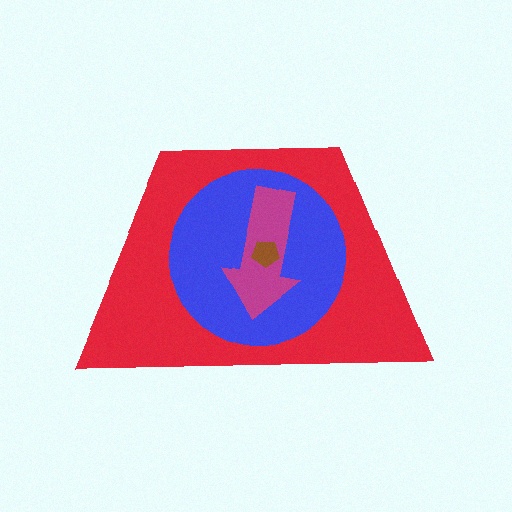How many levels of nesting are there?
4.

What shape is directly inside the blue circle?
The magenta arrow.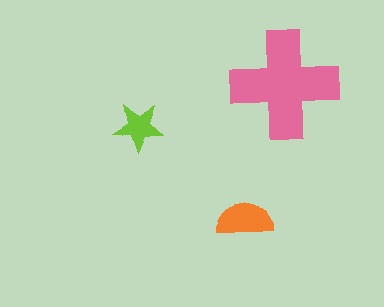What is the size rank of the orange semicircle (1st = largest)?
2nd.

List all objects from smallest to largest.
The lime star, the orange semicircle, the pink cross.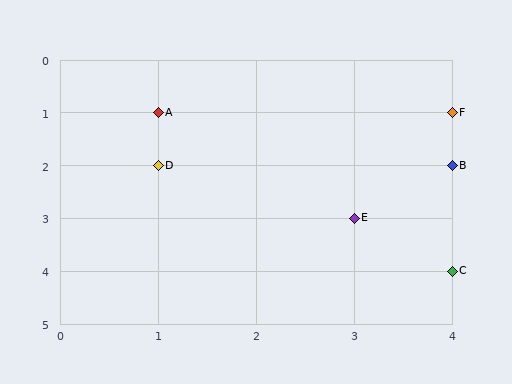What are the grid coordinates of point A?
Point A is at grid coordinates (1, 1).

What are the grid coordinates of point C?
Point C is at grid coordinates (4, 4).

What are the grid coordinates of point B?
Point B is at grid coordinates (4, 2).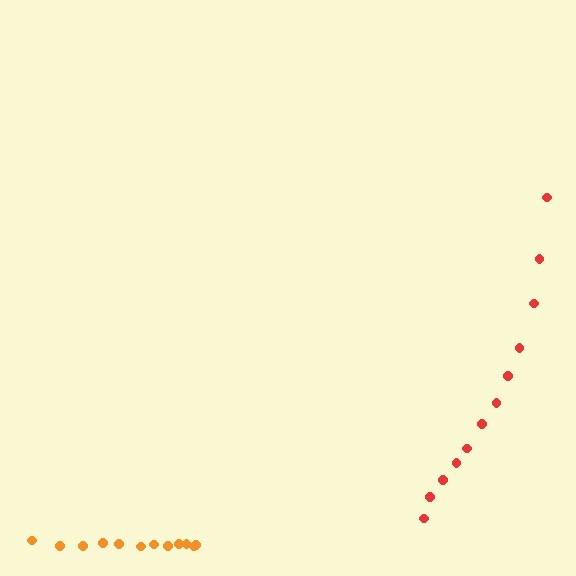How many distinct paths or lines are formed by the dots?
There are 2 distinct paths.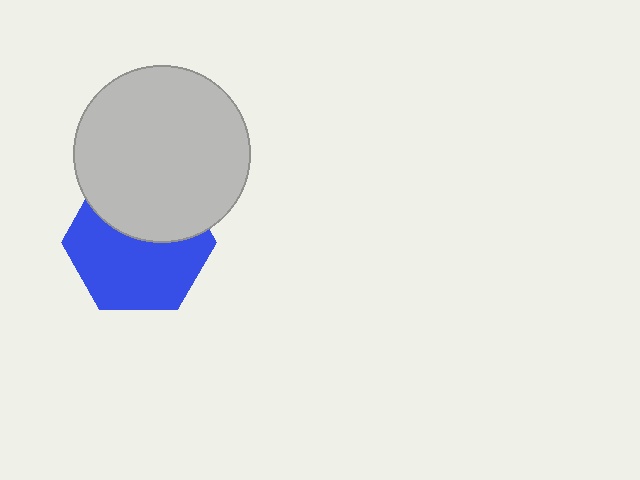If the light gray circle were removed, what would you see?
You would see the complete blue hexagon.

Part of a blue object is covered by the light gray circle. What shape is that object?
It is a hexagon.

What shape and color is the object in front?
The object in front is a light gray circle.